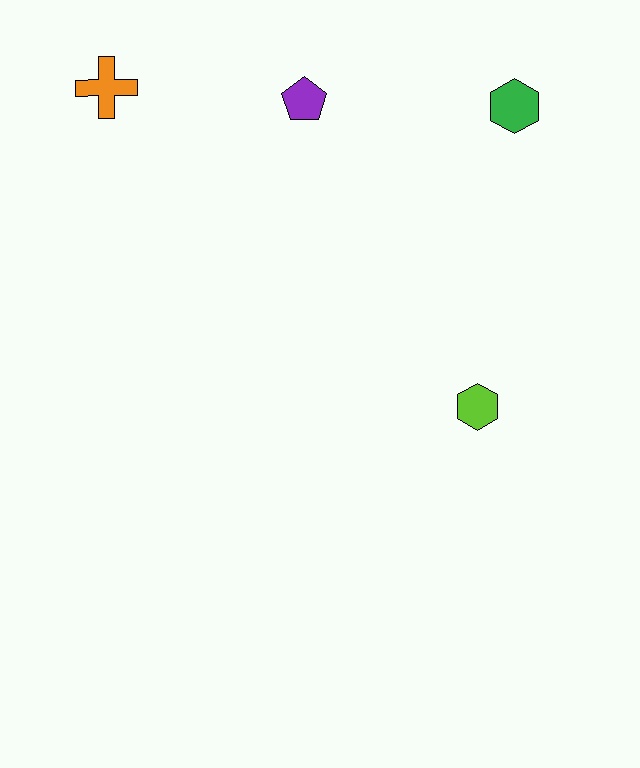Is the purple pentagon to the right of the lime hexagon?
No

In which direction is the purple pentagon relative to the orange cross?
The purple pentagon is to the right of the orange cross.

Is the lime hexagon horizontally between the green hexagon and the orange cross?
Yes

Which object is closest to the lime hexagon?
The green hexagon is closest to the lime hexagon.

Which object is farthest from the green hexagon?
The orange cross is farthest from the green hexagon.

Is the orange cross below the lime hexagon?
No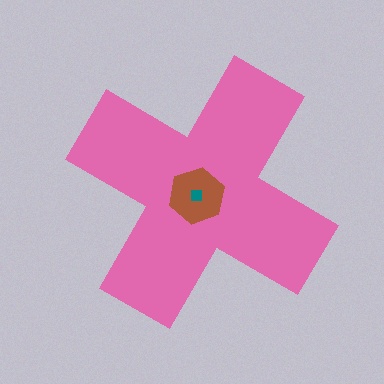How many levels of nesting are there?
3.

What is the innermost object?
The teal square.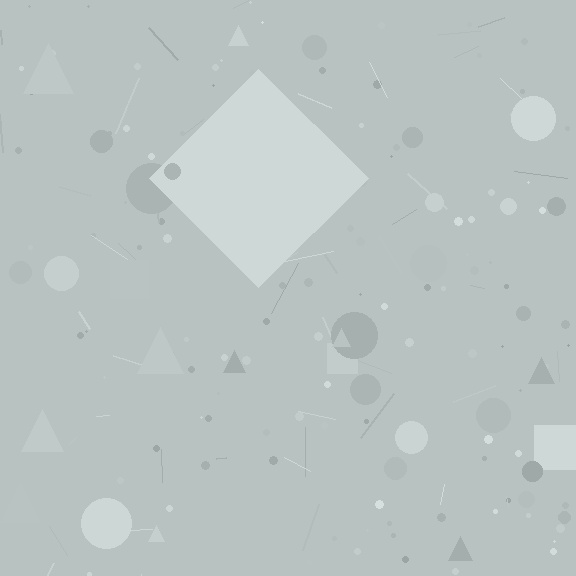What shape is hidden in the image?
A diamond is hidden in the image.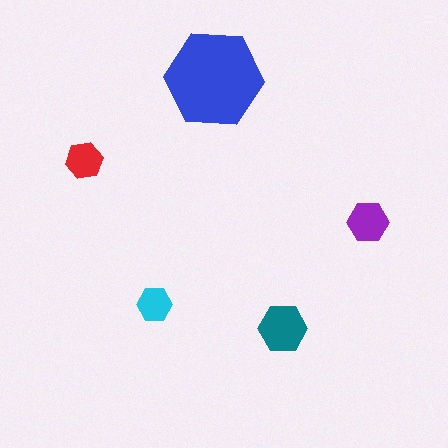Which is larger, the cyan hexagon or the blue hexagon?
The blue one.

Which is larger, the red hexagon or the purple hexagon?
The purple one.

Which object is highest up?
The blue hexagon is topmost.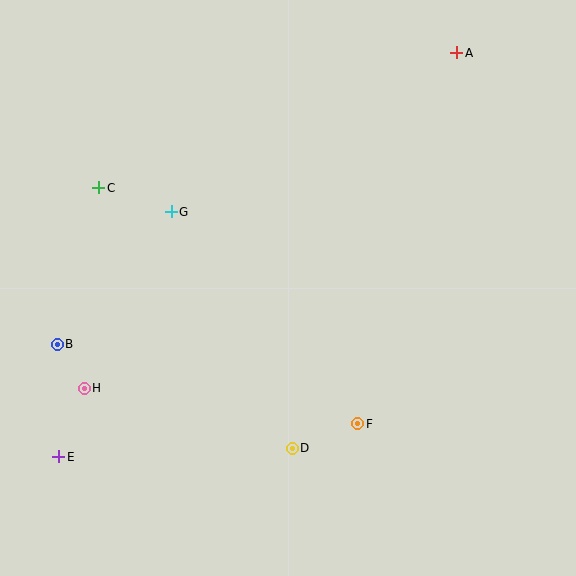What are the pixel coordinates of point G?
Point G is at (171, 212).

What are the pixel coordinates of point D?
Point D is at (292, 448).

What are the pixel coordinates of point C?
Point C is at (99, 188).